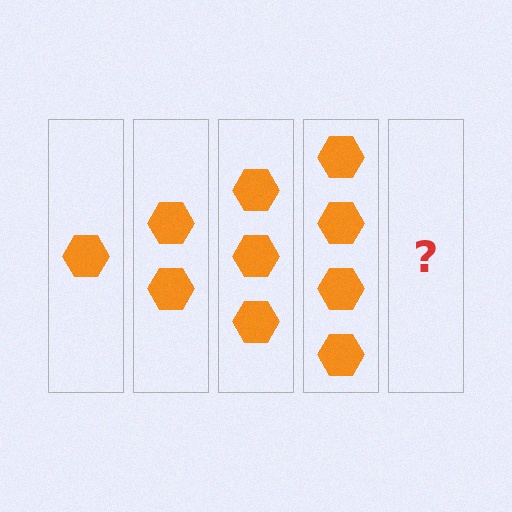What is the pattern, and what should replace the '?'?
The pattern is that each step adds one more hexagon. The '?' should be 5 hexagons.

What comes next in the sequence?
The next element should be 5 hexagons.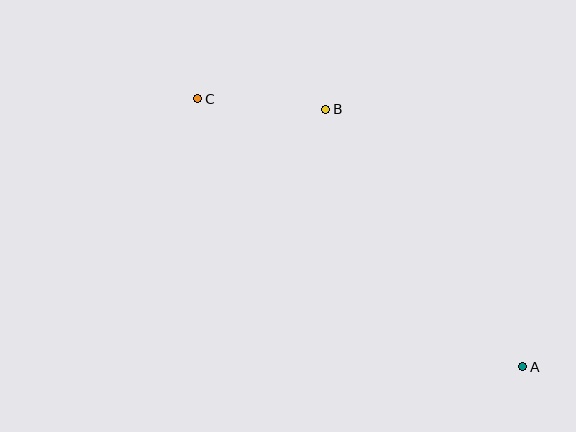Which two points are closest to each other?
Points B and C are closest to each other.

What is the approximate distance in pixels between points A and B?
The distance between A and B is approximately 324 pixels.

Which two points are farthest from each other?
Points A and C are farthest from each other.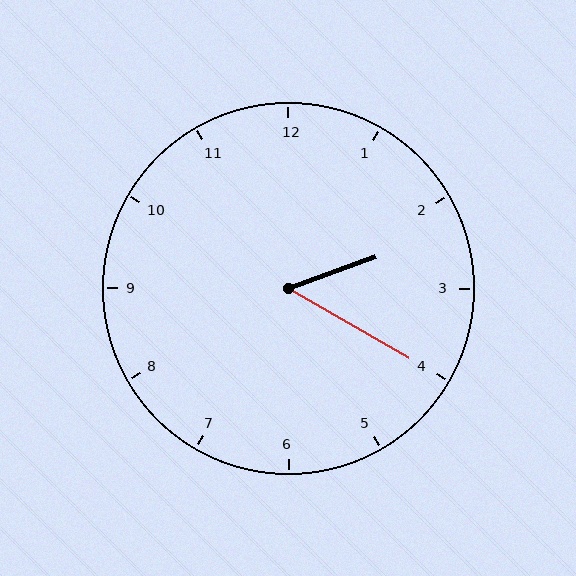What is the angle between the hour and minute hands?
Approximately 50 degrees.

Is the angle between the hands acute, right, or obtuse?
It is acute.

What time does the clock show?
2:20.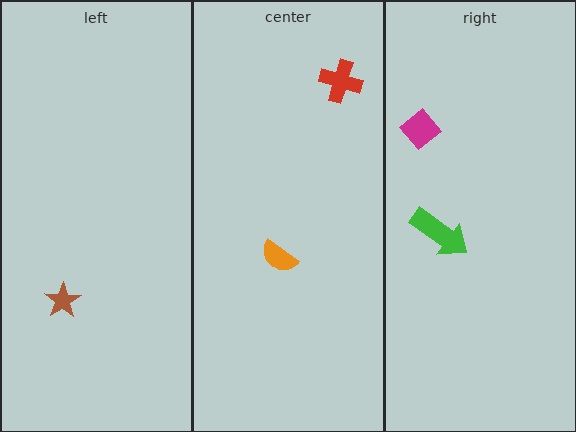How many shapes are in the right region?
2.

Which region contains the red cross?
The center region.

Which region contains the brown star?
The left region.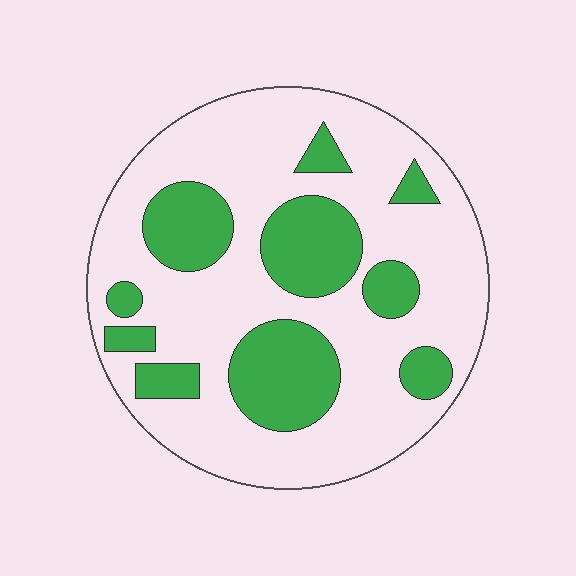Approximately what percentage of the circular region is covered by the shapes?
Approximately 30%.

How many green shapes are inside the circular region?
10.